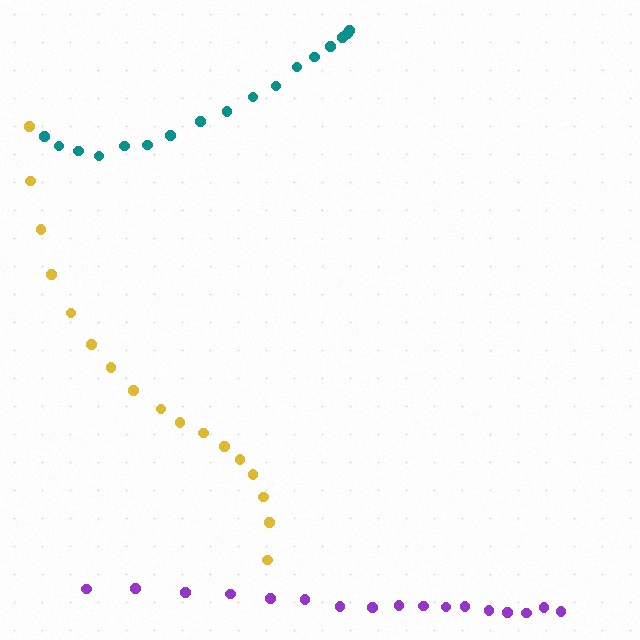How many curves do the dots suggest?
There are 3 distinct paths.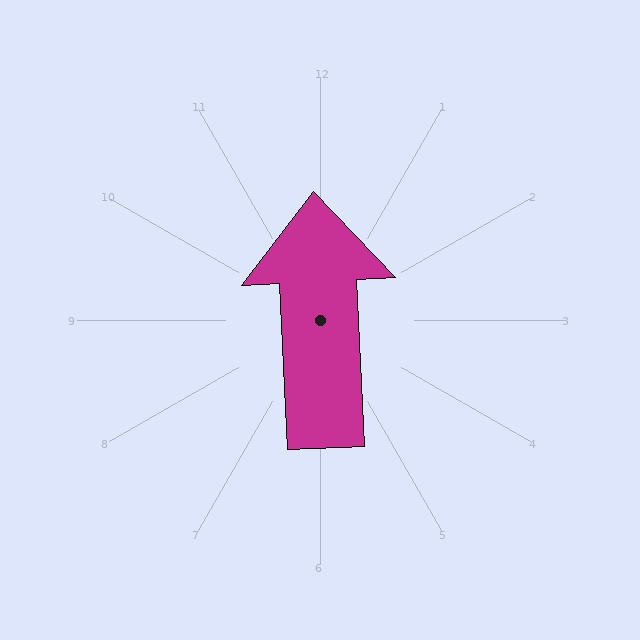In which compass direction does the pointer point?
North.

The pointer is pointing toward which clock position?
Roughly 12 o'clock.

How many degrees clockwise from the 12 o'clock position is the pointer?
Approximately 357 degrees.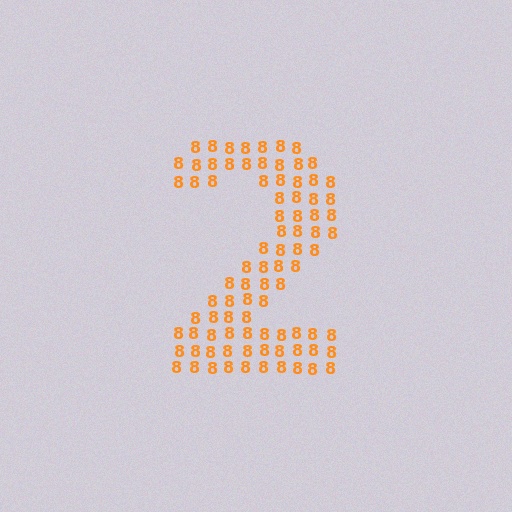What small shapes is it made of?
It is made of small digit 8's.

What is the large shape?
The large shape is the digit 2.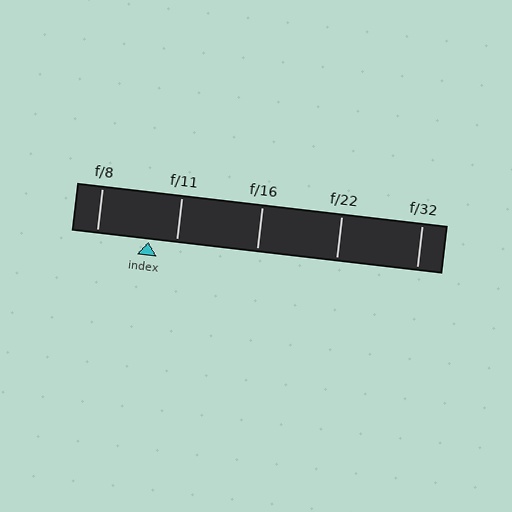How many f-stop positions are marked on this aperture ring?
There are 5 f-stop positions marked.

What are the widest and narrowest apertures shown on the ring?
The widest aperture shown is f/8 and the narrowest is f/32.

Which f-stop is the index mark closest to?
The index mark is closest to f/11.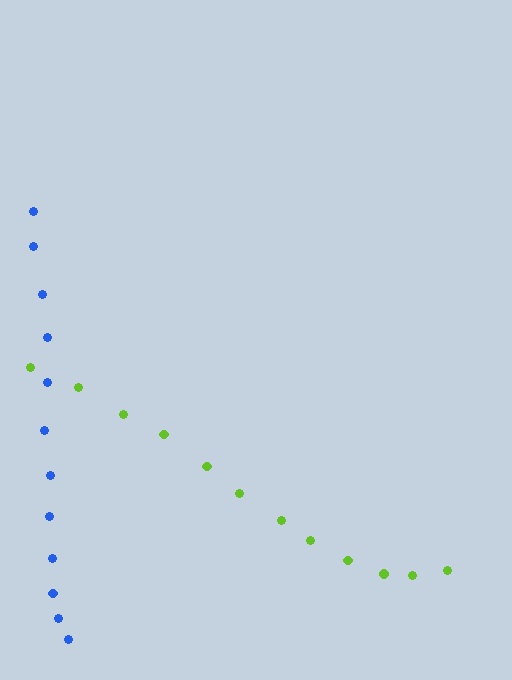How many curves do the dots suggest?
There are 2 distinct paths.